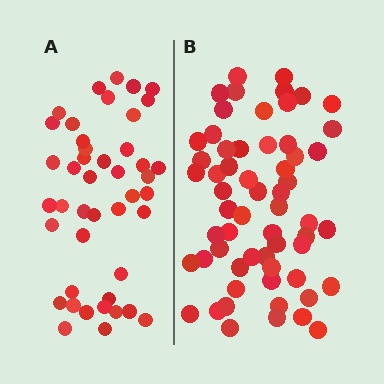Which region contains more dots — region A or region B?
Region B (the right region) has more dots.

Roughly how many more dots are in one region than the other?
Region B has approximately 15 more dots than region A.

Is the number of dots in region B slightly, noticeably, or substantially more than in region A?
Region B has noticeably more, but not dramatically so. The ratio is roughly 1.4 to 1.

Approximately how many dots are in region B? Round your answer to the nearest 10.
About 60 dots.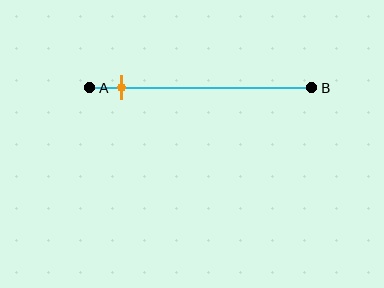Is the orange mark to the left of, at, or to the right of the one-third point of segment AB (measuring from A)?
The orange mark is to the left of the one-third point of segment AB.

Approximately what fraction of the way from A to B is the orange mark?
The orange mark is approximately 15% of the way from A to B.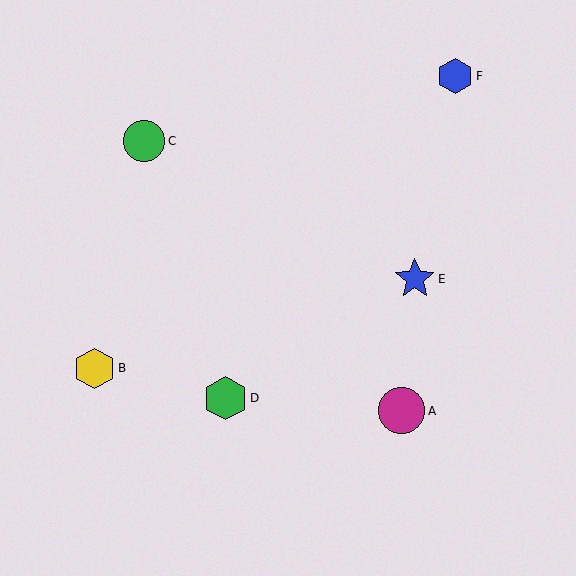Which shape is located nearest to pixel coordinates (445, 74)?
The blue hexagon (labeled F) at (455, 76) is nearest to that location.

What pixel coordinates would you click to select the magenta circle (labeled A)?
Click at (402, 411) to select the magenta circle A.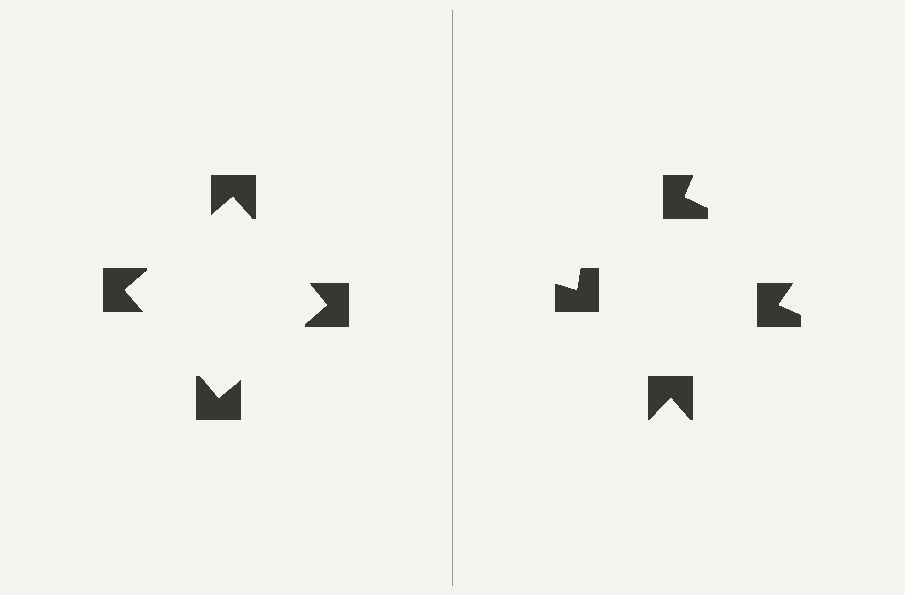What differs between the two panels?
The notched squares are positioned identically on both sides; only the wedge orientations differ. On the left they align to a square; on the right they are misaligned.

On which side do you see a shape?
An illusory square appears on the left side. On the right side the wedge cuts are rotated, so no coherent shape forms.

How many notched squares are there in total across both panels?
8 — 4 on each side.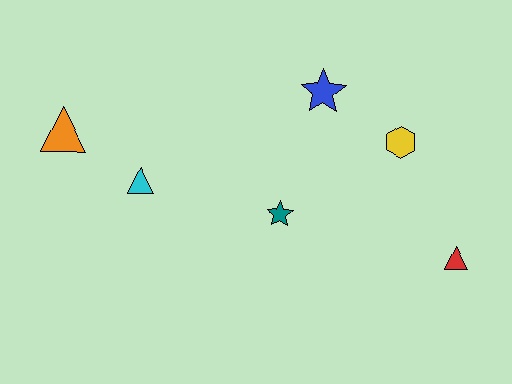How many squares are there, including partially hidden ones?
There are no squares.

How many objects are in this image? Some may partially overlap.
There are 6 objects.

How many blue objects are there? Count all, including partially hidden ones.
There is 1 blue object.